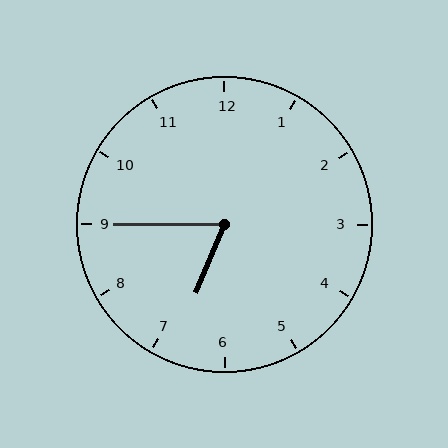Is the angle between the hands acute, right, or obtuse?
It is acute.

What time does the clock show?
6:45.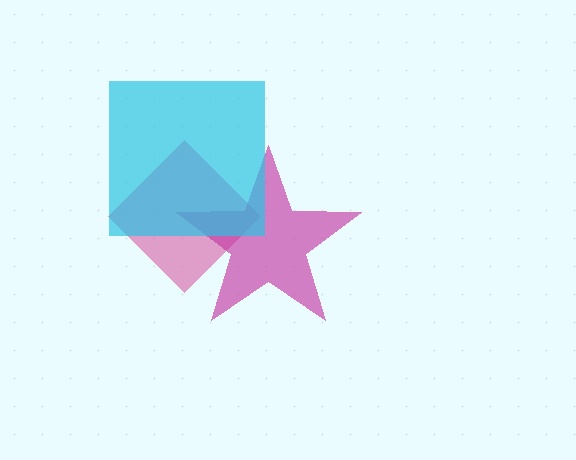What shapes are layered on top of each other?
The layered shapes are: a pink diamond, a magenta star, a cyan square.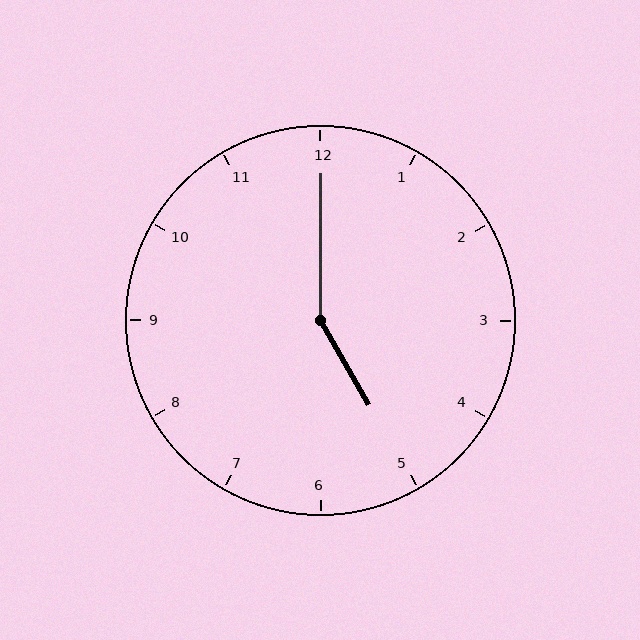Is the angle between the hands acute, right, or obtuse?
It is obtuse.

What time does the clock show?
5:00.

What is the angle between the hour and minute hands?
Approximately 150 degrees.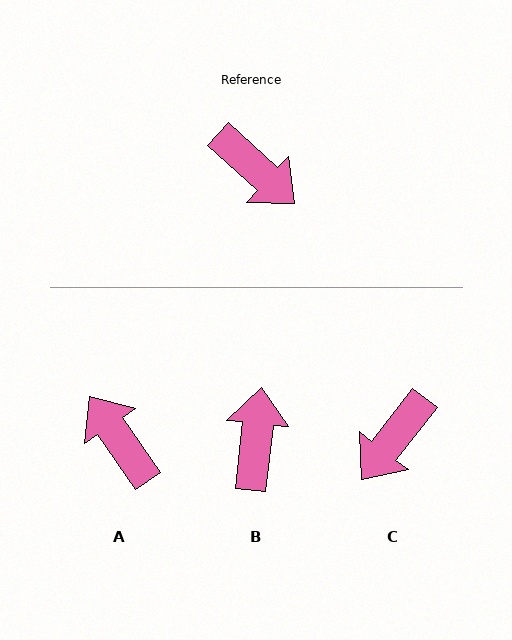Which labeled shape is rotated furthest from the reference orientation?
A, about 167 degrees away.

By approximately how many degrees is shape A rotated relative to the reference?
Approximately 167 degrees counter-clockwise.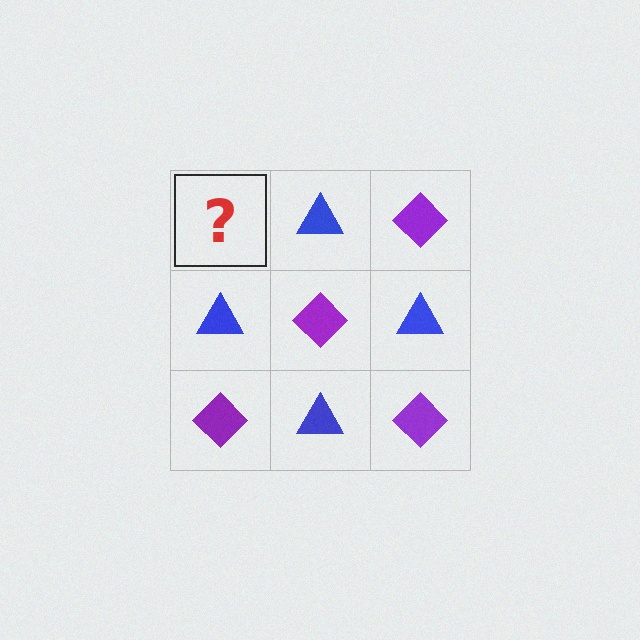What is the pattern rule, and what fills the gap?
The rule is that it alternates purple diamond and blue triangle in a checkerboard pattern. The gap should be filled with a purple diamond.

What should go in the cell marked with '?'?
The missing cell should contain a purple diamond.